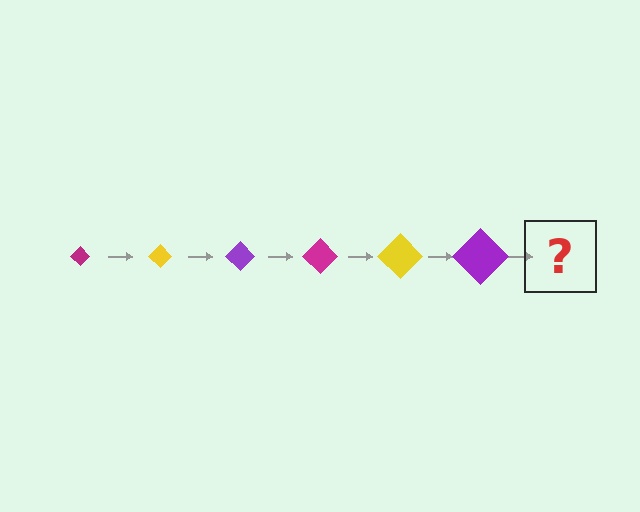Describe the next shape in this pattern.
It should be a magenta diamond, larger than the previous one.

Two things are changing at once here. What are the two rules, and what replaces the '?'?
The two rules are that the diamond grows larger each step and the color cycles through magenta, yellow, and purple. The '?' should be a magenta diamond, larger than the previous one.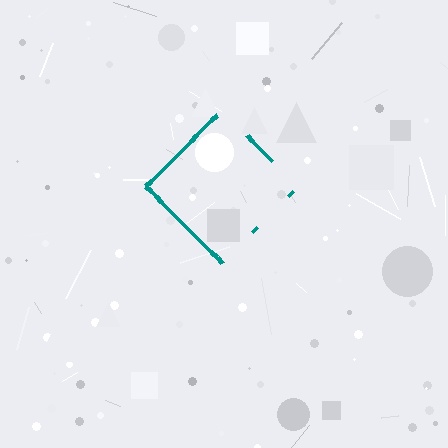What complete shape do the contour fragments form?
The contour fragments form a diamond.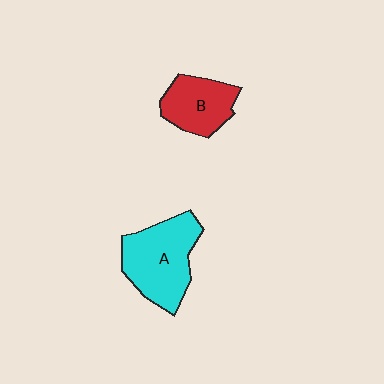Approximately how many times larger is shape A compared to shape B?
Approximately 1.5 times.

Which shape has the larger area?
Shape A (cyan).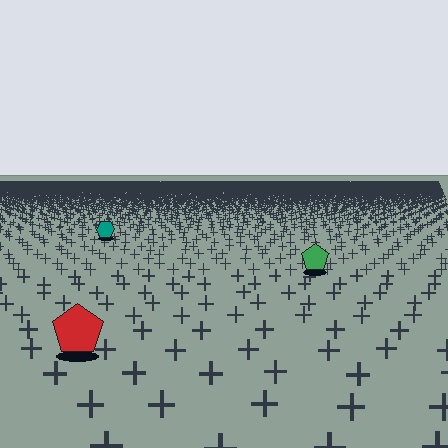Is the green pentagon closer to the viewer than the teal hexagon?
Yes. The green pentagon is closer — you can tell from the texture gradient: the ground texture is coarser near it.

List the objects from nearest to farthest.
From nearest to farthest: the red pentagon, the green pentagon, the teal hexagon.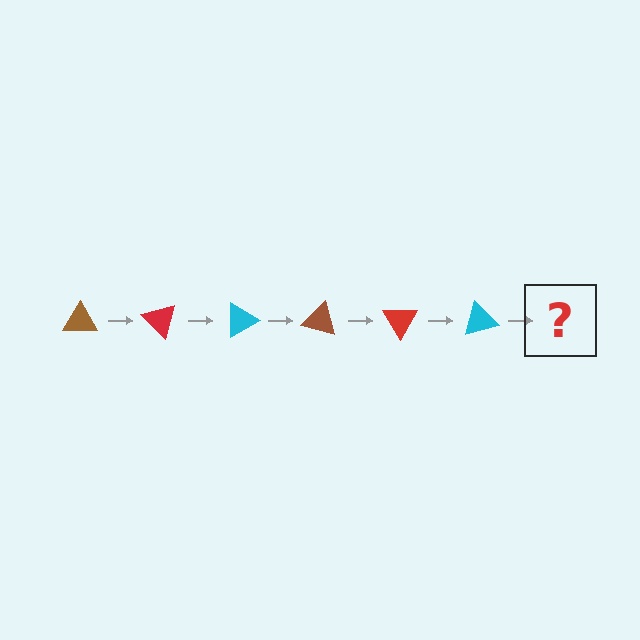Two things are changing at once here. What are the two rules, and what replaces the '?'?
The two rules are that it rotates 45 degrees each step and the color cycles through brown, red, and cyan. The '?' should be a brown triangle, rotated 270 degrees from the start.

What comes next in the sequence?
The next element should be a brown triangle, rotated 270 degrees from the start.